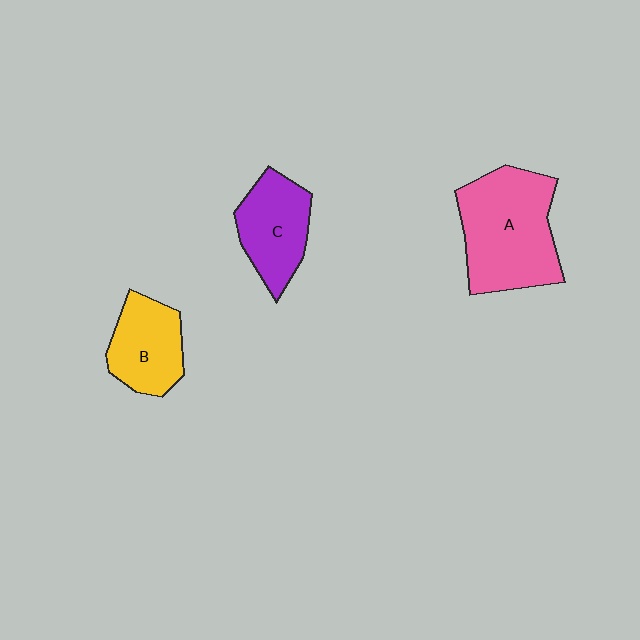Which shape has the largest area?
Shape A (pink).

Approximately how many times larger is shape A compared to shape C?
Approximately 1.6 times.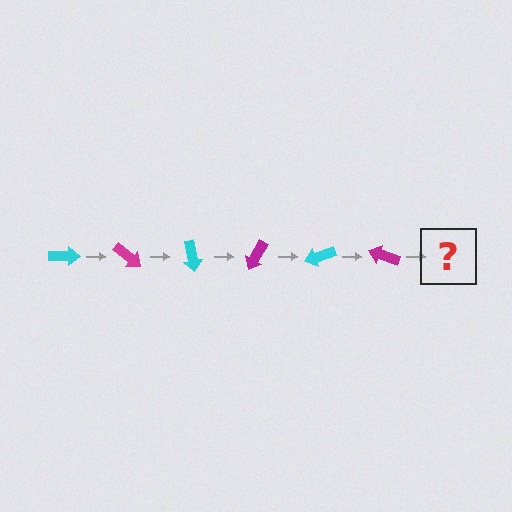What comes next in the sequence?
The next element should be a cyan arrow, rotated 240 degrees from the start.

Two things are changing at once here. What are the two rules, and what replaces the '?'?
The two rules are that it rotates 40 degrees each step and the color cycles through cyan and magenta. The '?' should be a cyan arrow, rotated 240 degrees from the start.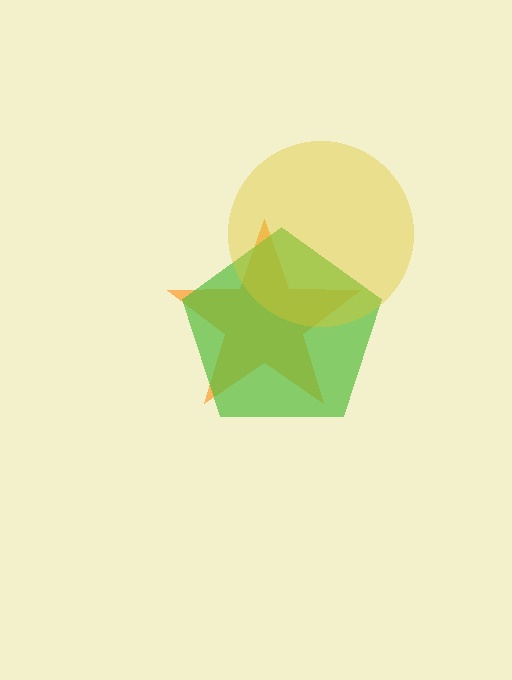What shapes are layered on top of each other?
The layered shapes are: an orange star, a lime pentagon, a yellow circle.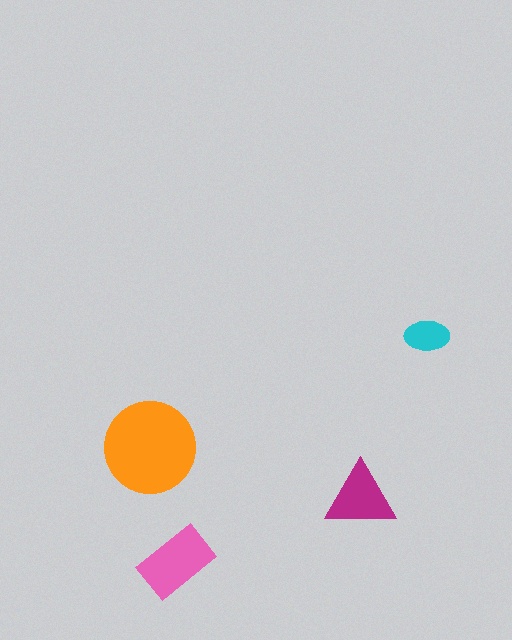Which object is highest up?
The cyan ellipse is topmost.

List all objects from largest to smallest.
The orange circle, the pink rectangle, the magenta triangle, the cyan ellipse.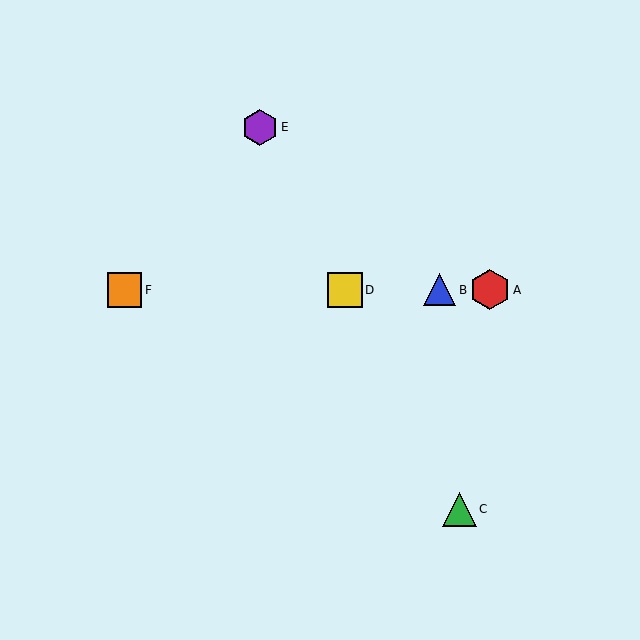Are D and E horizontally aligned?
No, D is at y≈290 and E is at y≈127.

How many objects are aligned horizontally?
4 objects (A, B, D, F) are aligned horizontally.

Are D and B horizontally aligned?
Yes, both are at y≈290.